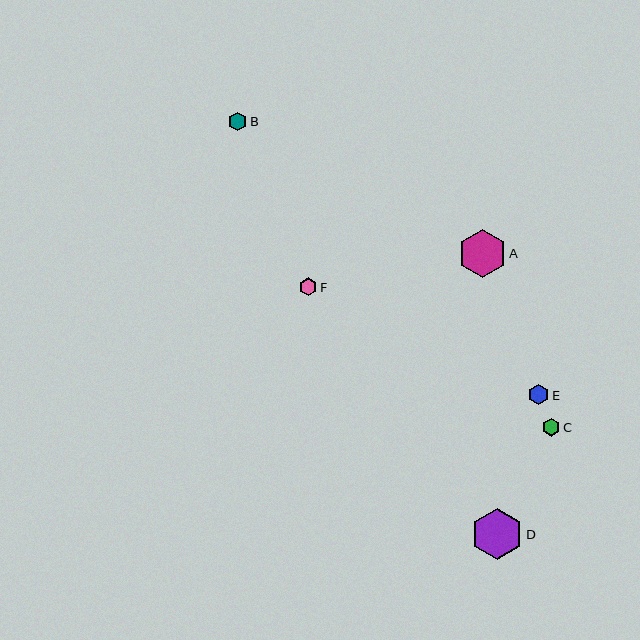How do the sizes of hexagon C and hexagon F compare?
Hexagon C and hexagon F are approximately the same size.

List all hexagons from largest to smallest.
From largest to smallest: D, A, E, B, C, F.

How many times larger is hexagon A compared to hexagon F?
Hexagon A is approximately 2.7 times the size of hexagon F.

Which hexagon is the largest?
Hexagon D is the largest with a size of approximately 51 pixels.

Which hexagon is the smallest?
Hexagon F is the smallest with a size of approximately 18 pixels.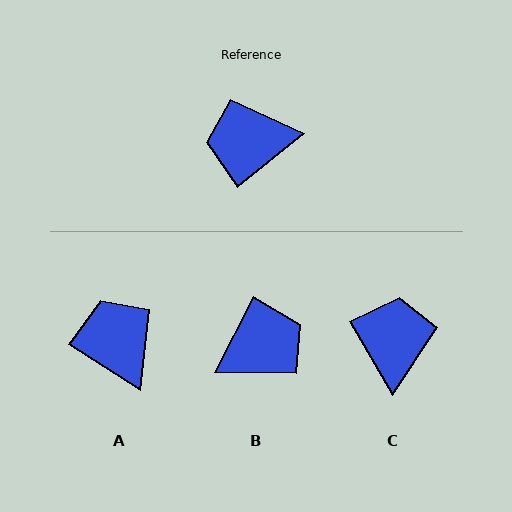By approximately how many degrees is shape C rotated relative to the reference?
Approximately 99 degrees clockwise.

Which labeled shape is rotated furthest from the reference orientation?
B, about 156 degrees away.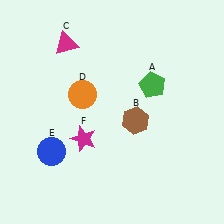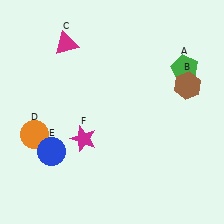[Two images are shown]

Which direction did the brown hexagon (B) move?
The brown hexagon (B) moved right.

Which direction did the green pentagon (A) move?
The green pentagon (A) moved right.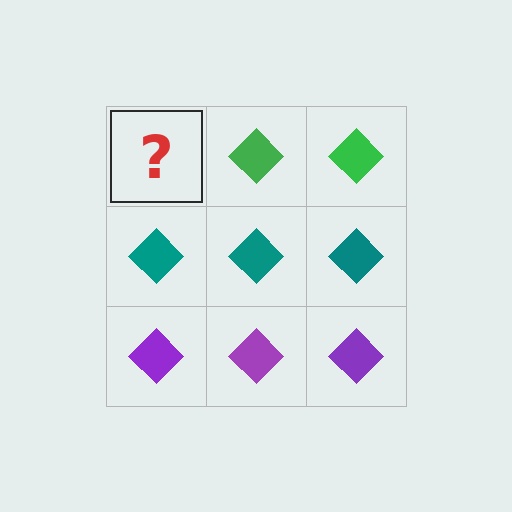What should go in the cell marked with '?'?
The missing cell should contain a green diamond.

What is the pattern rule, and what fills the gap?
The rule is that each row has a consistent color. The gap should be filled with a green diamond.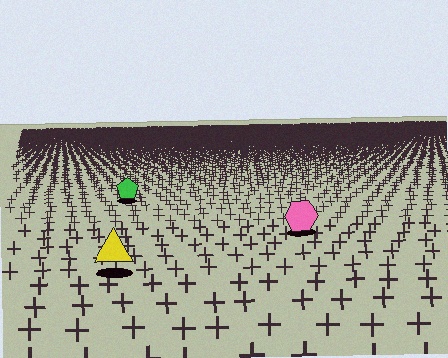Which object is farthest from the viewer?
The green pentagon is farthest from the viewer. It appears smaller and the ground texture around it is denser.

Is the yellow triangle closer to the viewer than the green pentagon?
Yes. The yellow triangle is closer — you can tell from the texture gradient: the ground texture is coarser near it.